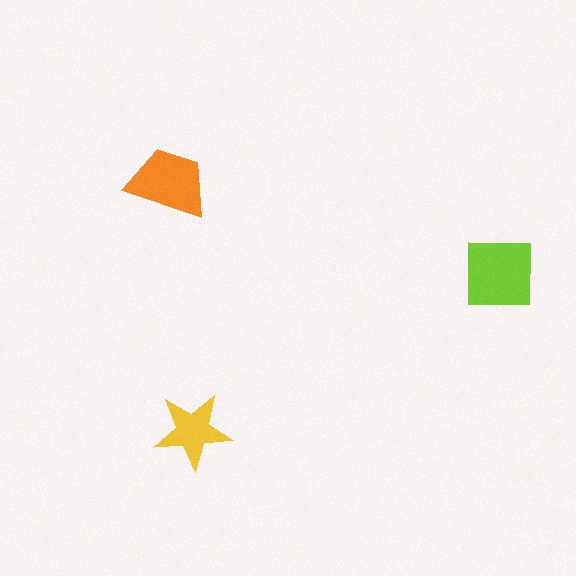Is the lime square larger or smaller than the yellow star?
Larger.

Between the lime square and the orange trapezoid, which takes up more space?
The lime square.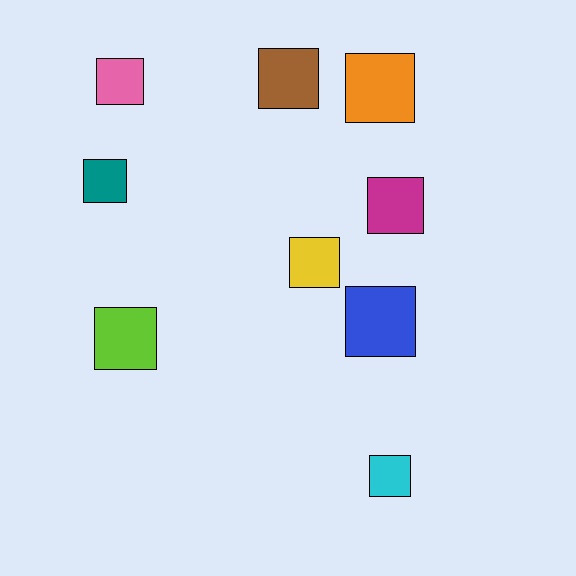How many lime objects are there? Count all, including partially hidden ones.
There is 1 lime object.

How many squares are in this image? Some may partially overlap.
There are 9 squares.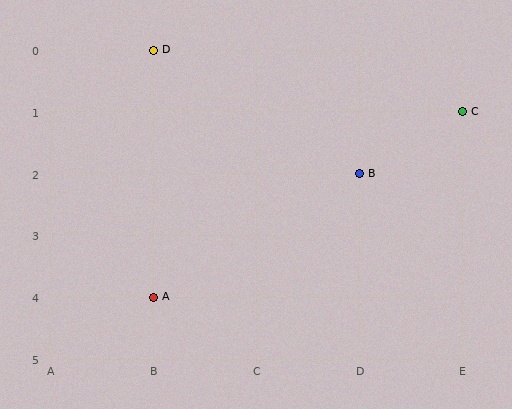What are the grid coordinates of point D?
Point D is at grid coordinates (B, 0).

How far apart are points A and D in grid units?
Points A and D are 4 rows apart.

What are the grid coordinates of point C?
Point C is at grid coordinates (E, 1).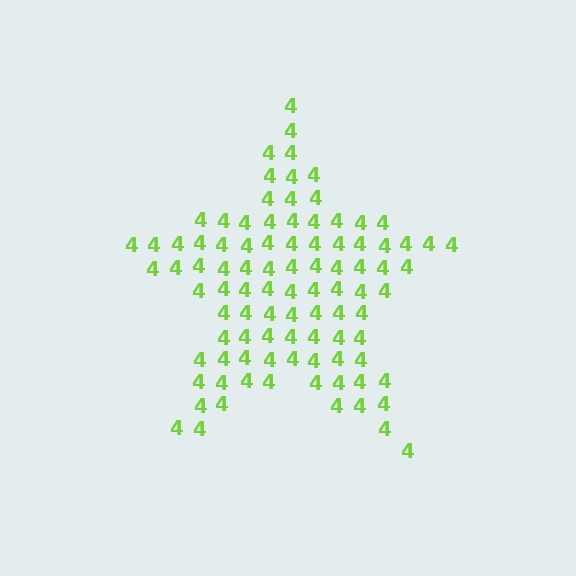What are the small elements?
The small elements are digit 4's.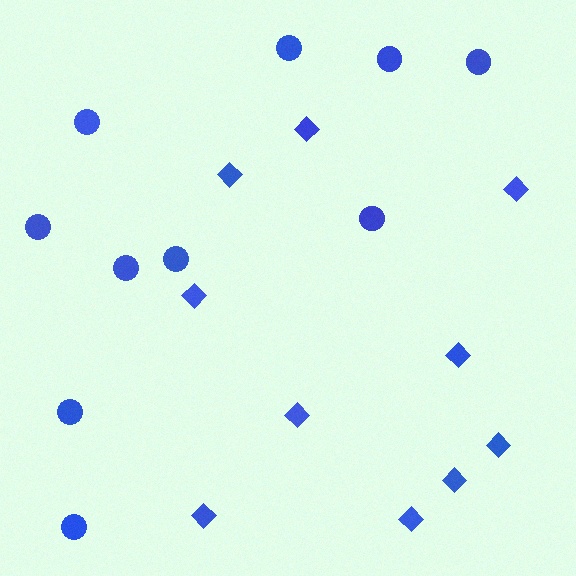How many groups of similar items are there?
There are 2 groups: one group of diamonds (10) and one group of circles (10).